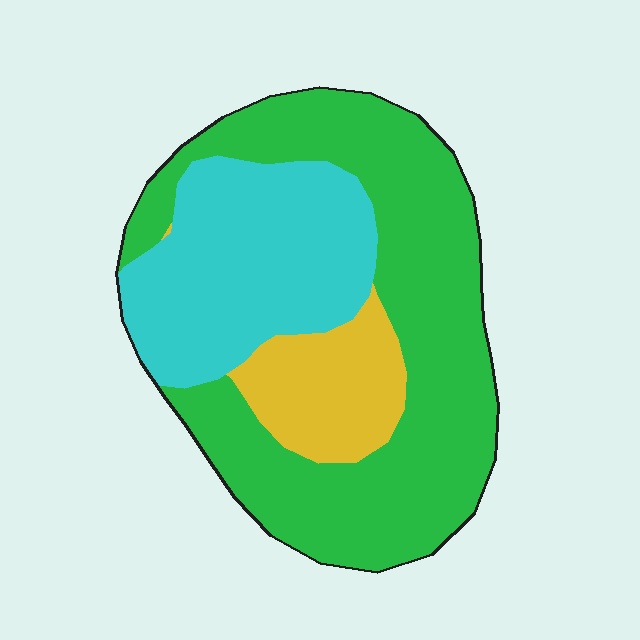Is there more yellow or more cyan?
Cyan.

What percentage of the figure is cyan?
Cyan covers roughly 30% of the figure.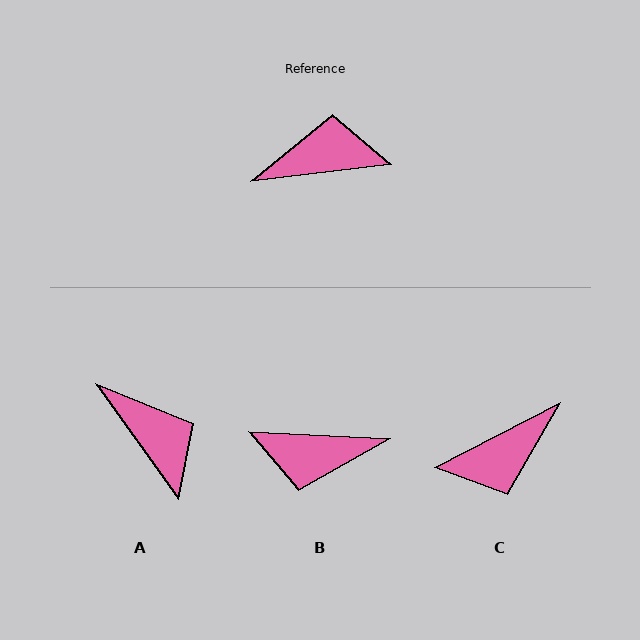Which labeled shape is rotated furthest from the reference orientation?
B, about 170 degrees away.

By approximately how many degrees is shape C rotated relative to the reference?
Approximately 160 degrees clockwise.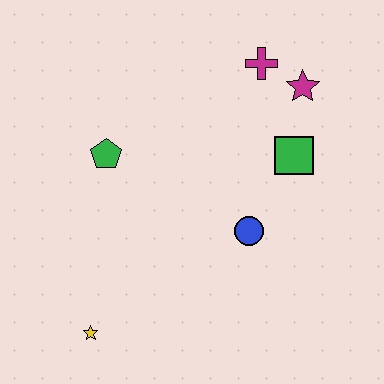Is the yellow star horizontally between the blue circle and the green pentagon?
No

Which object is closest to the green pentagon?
The blue circle is closest to the green pentagon.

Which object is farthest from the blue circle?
The yellow star is farthest from the blue circle.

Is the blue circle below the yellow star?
No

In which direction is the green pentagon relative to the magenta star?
The green pentagon is to the left of the magenta star.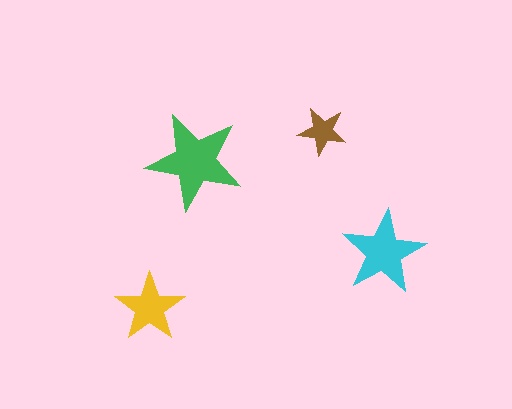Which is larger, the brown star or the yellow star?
The yellow one.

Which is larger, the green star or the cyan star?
The green one.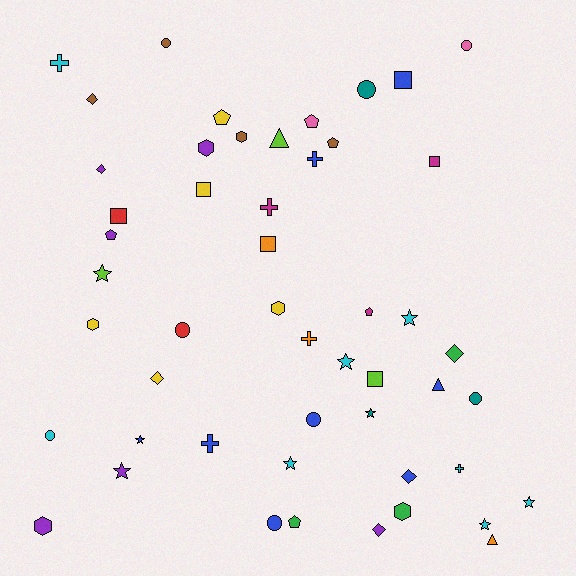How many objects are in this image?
There are 50 objects.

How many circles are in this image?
There are 8 circles.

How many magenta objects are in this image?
There are 3 magenta objects.